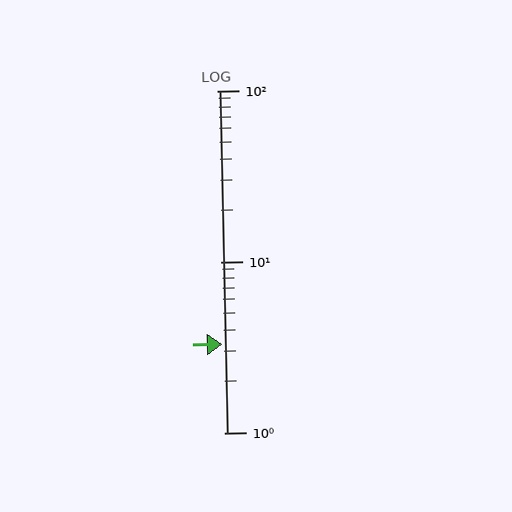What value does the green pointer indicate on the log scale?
The pointer indicates approximately 3.3.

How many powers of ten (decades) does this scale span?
The scale spans 2 decades, from 1 to 100.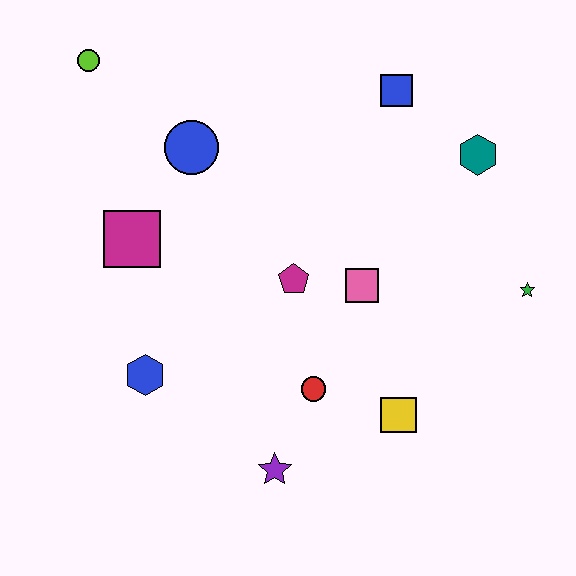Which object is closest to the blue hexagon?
The magenta square is closest to the blue hexagon.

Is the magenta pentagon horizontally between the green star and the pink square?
No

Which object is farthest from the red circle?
The lime circle is farthest from the red circle.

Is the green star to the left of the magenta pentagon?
No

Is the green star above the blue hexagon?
Yes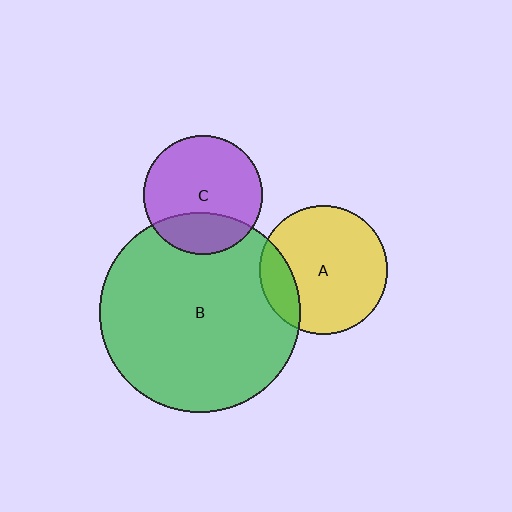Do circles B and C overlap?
Yes.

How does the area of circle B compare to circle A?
Approximately 2.4 times.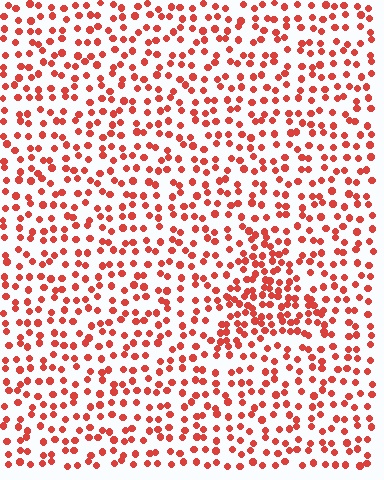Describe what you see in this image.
The image contains small red elements arranged at two different densities. A triangle-shaped region is visible where the elements are more densely packed than the surrounding area.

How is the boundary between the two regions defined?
The boundary is defined by a change in element density (approximately 1.9x ratio). All elements are the same color, size, and shape.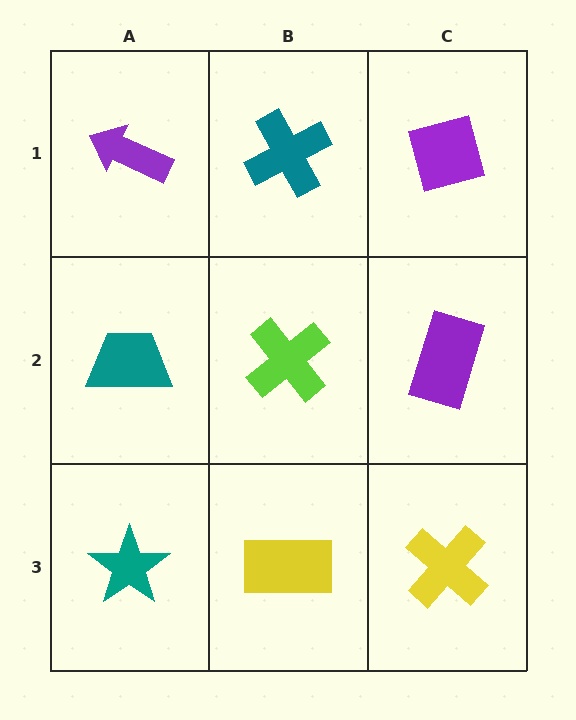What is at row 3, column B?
A yellow rectangle.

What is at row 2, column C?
A purple rectangle.